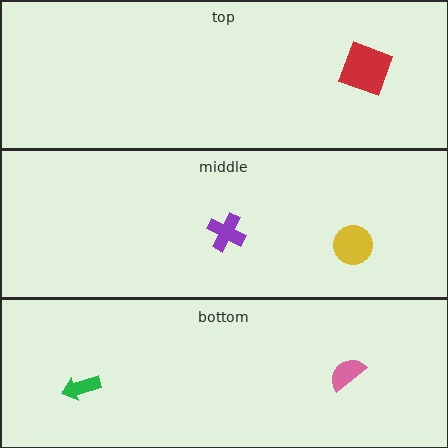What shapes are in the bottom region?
The green arrow, the pink semicircle.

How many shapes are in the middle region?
2.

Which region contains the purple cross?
The middle region.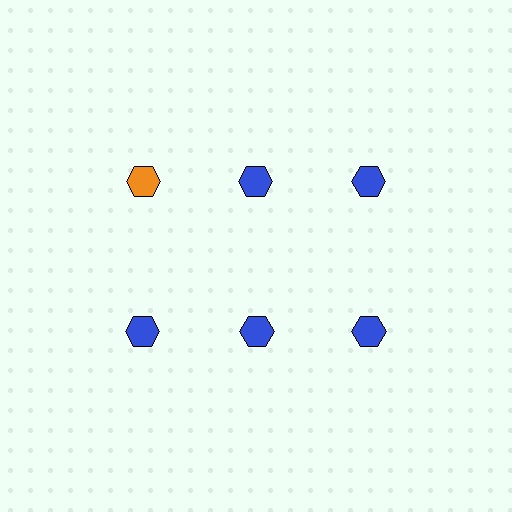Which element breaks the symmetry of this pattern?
The orange hexagon in the top row, leftmost column breaks the symmetry. All other shapes are blue hexagons.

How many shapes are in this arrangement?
There are 6 shapes arranged in a grid pattern.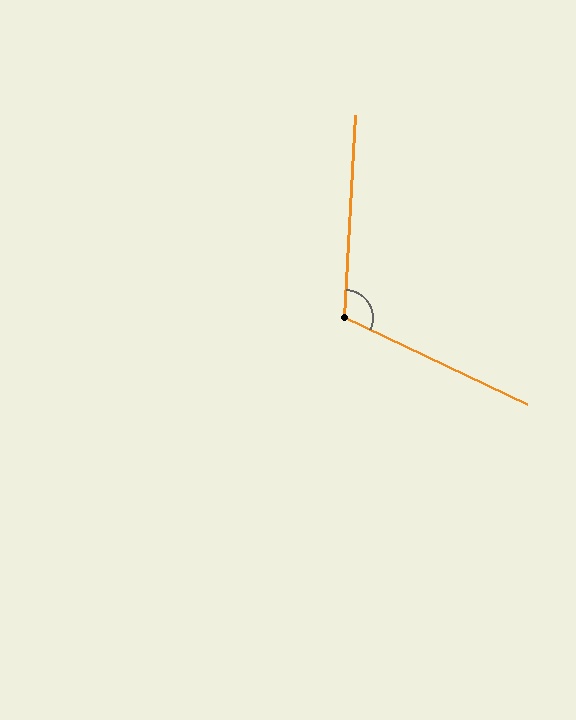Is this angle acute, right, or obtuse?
It is obtuse.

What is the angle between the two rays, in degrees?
Approximately 112 degrees.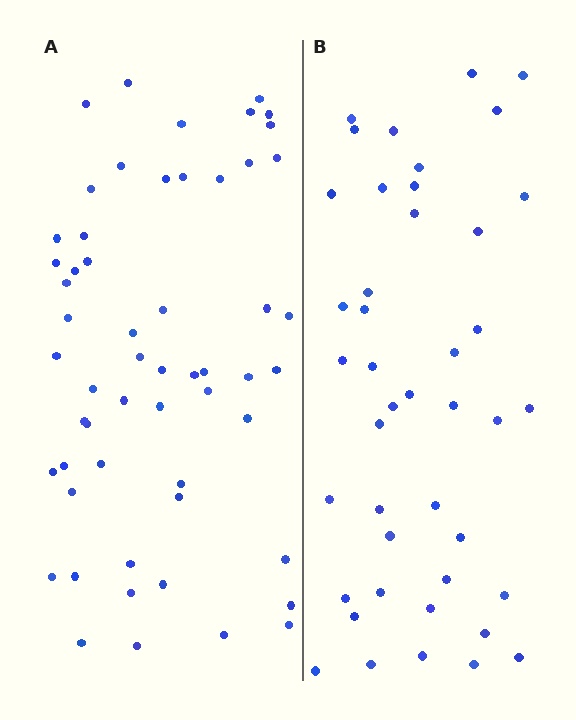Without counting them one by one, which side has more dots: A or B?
Region A (the left region) has more dots.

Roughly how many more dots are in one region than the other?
Region A has approximately 15 more dots than region B.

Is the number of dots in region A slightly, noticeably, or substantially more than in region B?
Region A has noticeably more, but not dramatically so. The ratio is roughly 1.3 to 1.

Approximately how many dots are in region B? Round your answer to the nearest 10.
About 40 dots. (The exact count is 43, which rounds to 40.)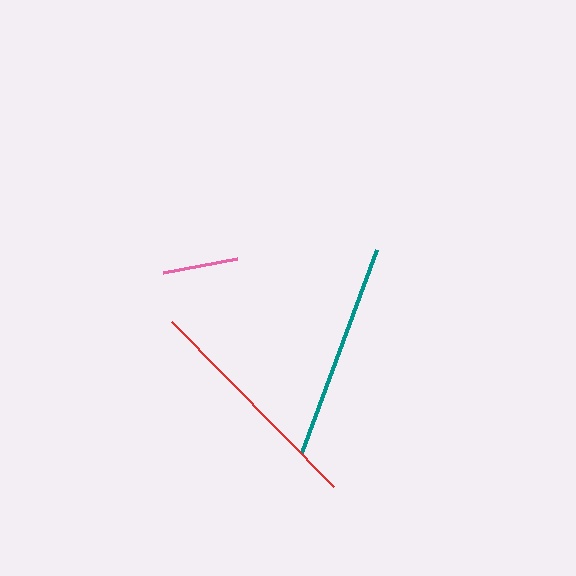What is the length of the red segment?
The red segment is approximately 231 pixels long.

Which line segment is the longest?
The red line is the longest at approximately 231 pixels.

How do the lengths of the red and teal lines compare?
The red and teal lines are approximately the same length.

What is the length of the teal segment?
The teal segment is approximately 216 pixels long.